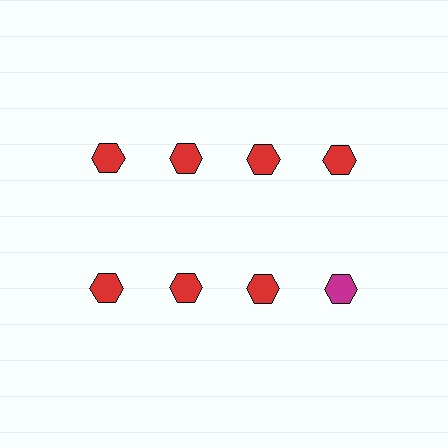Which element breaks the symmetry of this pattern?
The magenta hexagon in the second row, second from right column breaks the symmetry. All other shapes are red hexagons.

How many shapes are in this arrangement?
There are 8 shapes arranged in a grid pattern.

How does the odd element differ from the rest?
It has a different color: magenta instead of red.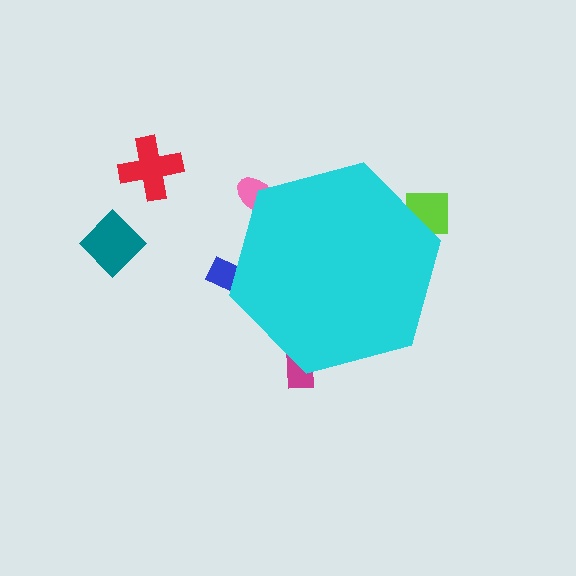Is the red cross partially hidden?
No, the red cross is fully visible.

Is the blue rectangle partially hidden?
Yes, the blue rectangle is partially hidden behind the cyan hexagon.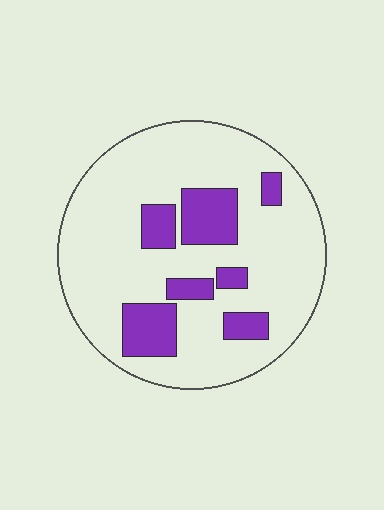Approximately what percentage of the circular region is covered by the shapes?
Approximately 20%.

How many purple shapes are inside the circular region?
7.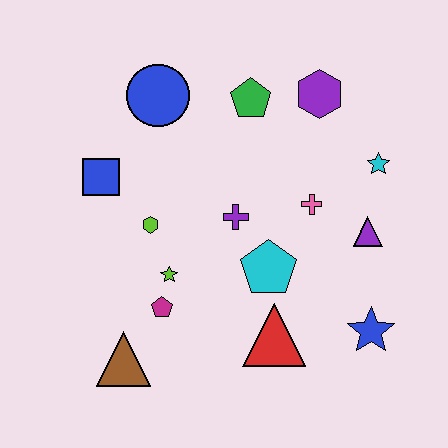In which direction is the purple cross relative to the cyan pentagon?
The purple cross is above the cyan pentagon.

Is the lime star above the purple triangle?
No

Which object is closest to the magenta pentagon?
The lime star is closest to the magenta pentagon.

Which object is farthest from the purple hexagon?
The brown triangle is farthest from the purple hexagon.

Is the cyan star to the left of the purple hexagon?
No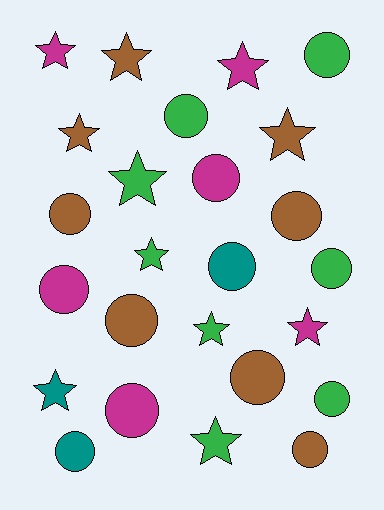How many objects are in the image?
There are 25 objects.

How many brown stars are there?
There are 3 brown stars.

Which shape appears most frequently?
Circle, with 14 objects.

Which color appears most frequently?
Green, with 8 objects.